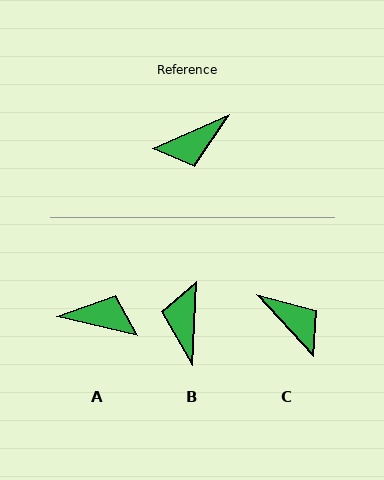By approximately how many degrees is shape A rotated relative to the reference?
Approximately 144 degrees counter-clockwise.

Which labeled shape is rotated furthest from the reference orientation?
A, about 144 degrees away.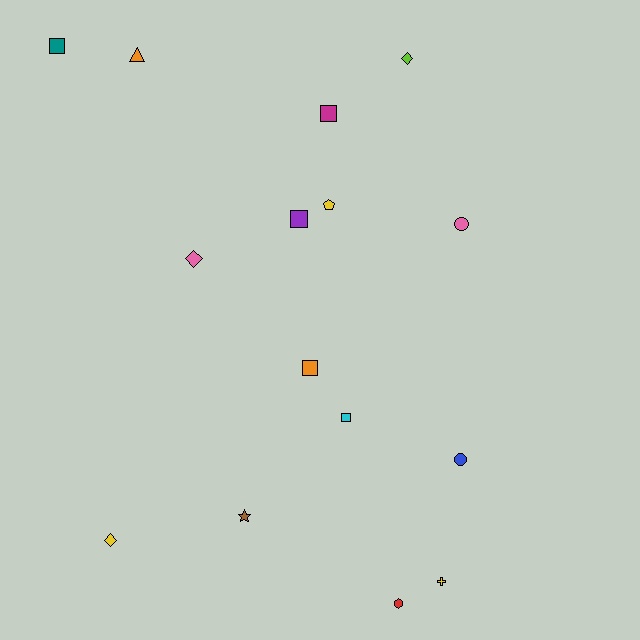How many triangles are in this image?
There is 1 triangle.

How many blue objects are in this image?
There is 1 blue object.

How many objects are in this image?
There are 15 objects.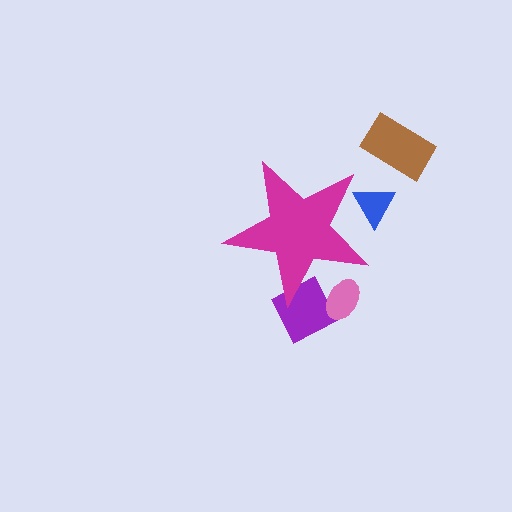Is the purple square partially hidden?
Yes, the purple square is partially hidden behind the magenta star.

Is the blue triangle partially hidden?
Yes, the blue triangle is partially hidden behind the magenta star.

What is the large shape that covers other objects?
A magenta star.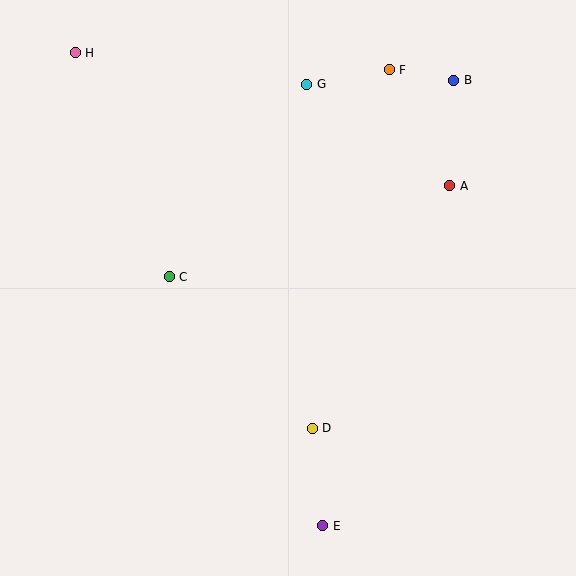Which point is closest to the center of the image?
Point C at (169, 277) is closest to the center.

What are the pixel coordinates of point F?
Point F is at (389, 70).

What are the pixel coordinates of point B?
Point B is at (454, 80).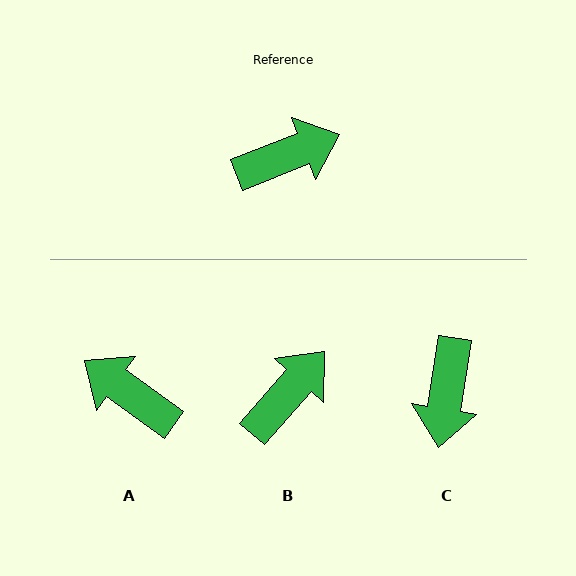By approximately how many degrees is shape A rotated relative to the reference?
Approximately 123 degrees counter-clockwise.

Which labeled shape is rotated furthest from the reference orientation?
A, about 123 degrees away.